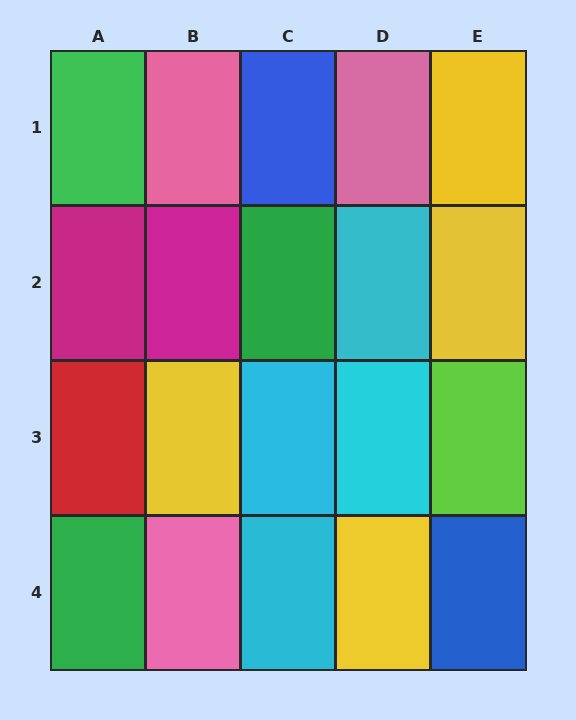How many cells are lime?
1 cell is lime.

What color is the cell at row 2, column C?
Green.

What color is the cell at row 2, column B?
Magenta.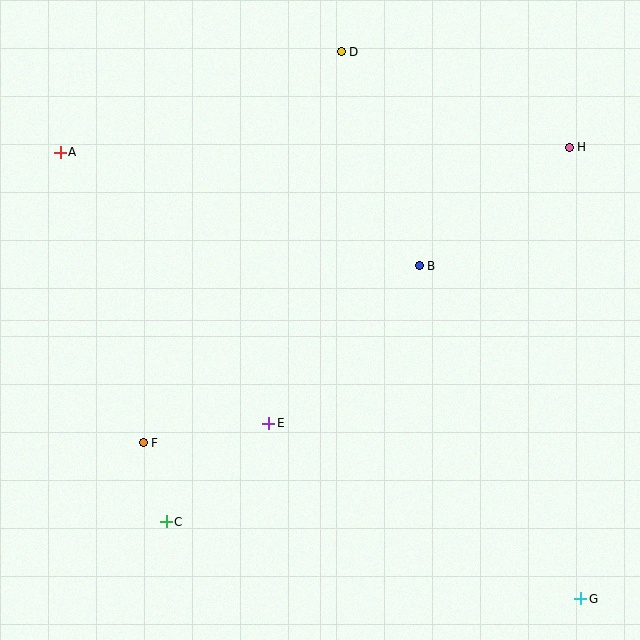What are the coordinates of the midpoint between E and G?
The midpoint between E and G is at (425, 511).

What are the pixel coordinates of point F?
Point F is at (143, 443).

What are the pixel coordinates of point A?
Point A is at (60, 152).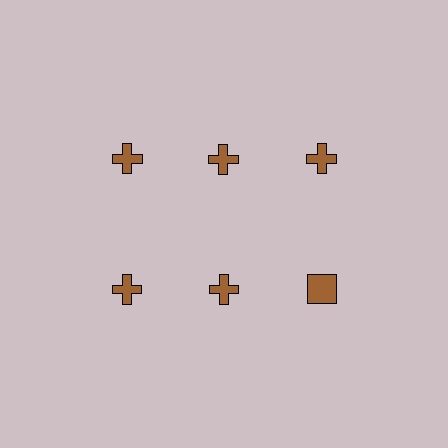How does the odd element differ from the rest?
It has a different shape: square instead of cross.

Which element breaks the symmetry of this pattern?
The brown square in the second row, center column breaks the symmetry. All other shapes are brown crosses.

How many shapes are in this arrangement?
There are 6 shapes arranged in a grid pattern.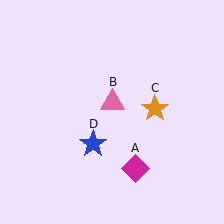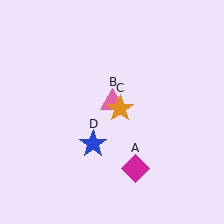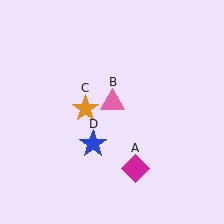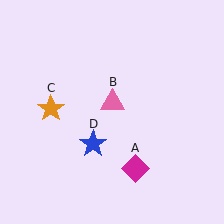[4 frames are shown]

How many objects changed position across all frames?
1 object changed position: orange star (object C).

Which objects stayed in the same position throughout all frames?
Magenta diamond (object A) and pink triangle (object B) and blue star (object D) remained stationary.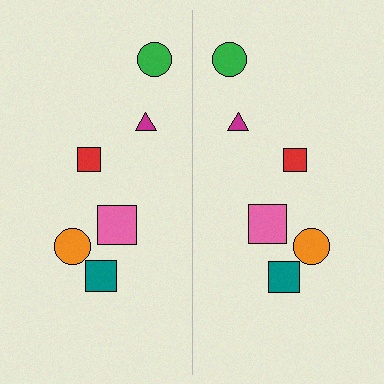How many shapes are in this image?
There are 12 shapes in this image.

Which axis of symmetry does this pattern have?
The pattern has a vertical axis of symmetry running through the center of the image.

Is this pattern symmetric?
Yes, this pattern has bilateral (reflection) symmetry.